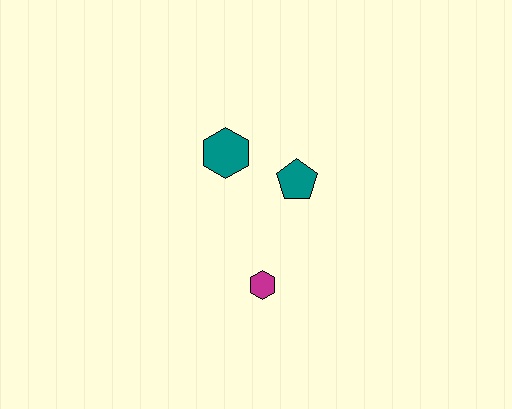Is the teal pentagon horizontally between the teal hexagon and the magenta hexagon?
No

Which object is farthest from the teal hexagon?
The magenta hexagon is farthest from the teal hexagon.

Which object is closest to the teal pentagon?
The teal hexagon is closest to the teal pentagon.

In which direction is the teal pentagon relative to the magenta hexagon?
The teal pentagon is above the magenta hexagon.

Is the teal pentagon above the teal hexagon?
No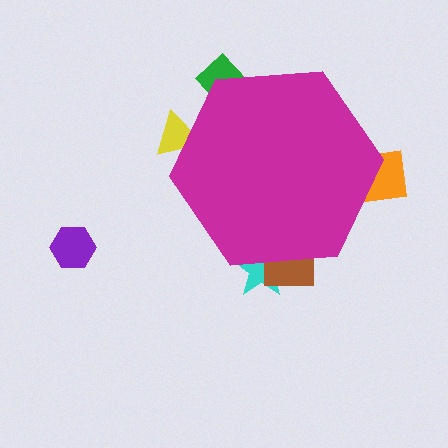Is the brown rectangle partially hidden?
Yes, the brown rectangle is partially hidden behind the magenta hexagon.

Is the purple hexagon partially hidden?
No, the purple hexagon is fully visible.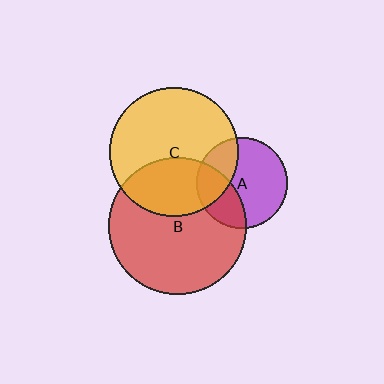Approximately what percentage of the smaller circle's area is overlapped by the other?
Approximately 35%.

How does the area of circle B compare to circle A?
Approximately 2.3 times.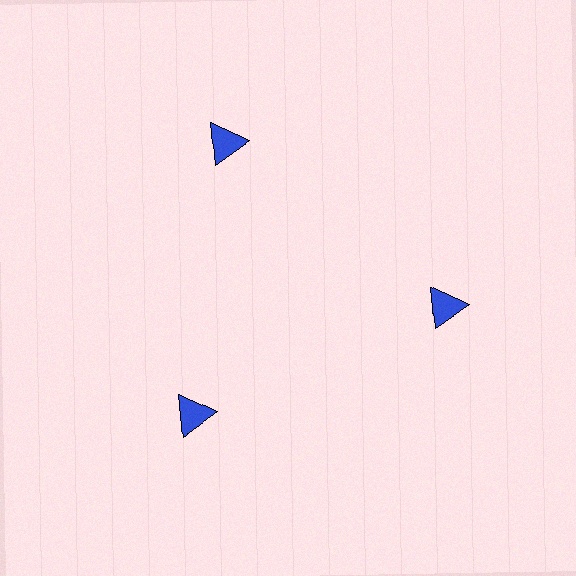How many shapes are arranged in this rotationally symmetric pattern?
There are 3 shapes, arranged in 3 groups of 1.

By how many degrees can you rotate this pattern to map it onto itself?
The pattern maps onto itself every 120 degrees of rotation.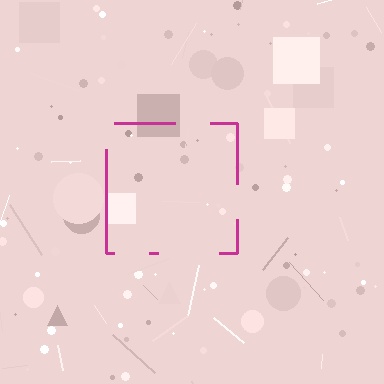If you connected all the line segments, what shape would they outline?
They would outline a square.